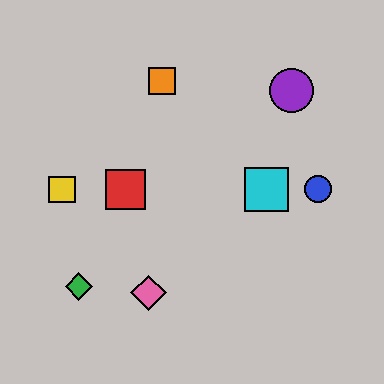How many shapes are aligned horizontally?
4 shapes (the red square, the blue circle, the yellow square, the cyan square) are aligned horizontally.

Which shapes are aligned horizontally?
The red square, the blue circle, the yellow square, the cyan square are aligned horizontally.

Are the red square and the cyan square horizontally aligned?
Yes, both are at y≈189.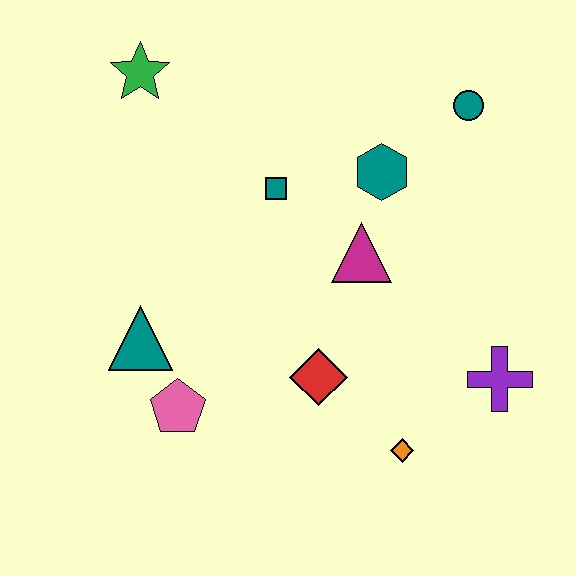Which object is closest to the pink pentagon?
The teal triangle is closest to the pink pentagon.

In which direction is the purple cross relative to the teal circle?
The purple cross is below the teal circle.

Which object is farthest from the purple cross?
The green star is farthest from the purple cross.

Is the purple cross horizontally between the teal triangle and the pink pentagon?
No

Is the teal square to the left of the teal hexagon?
Yes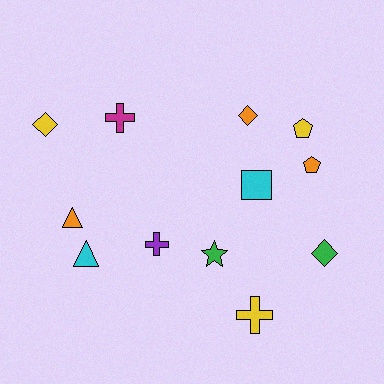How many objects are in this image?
There are 12 objects.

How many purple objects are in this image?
There is 1 purple object.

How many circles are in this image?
There are no circles.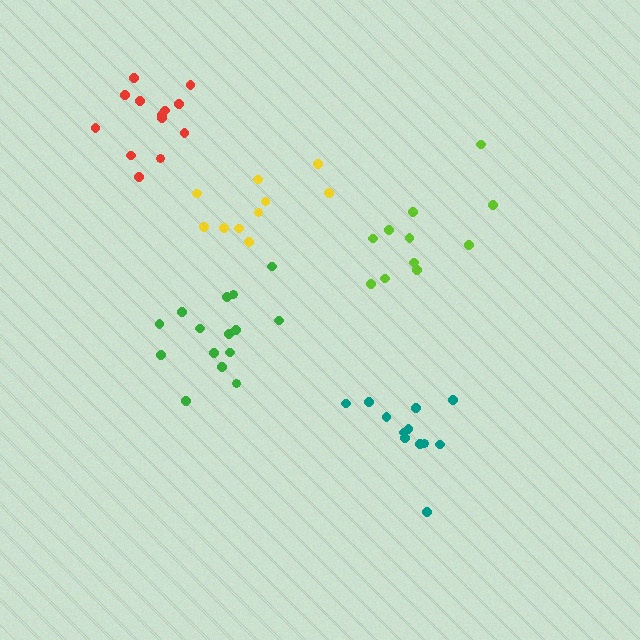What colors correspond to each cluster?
The clusters are colored: red, yellow, teal, lime, green.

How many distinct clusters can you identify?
There are 5 distinct clusters.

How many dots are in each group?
Group 1: 13 dots, Group 2: 10 dots, Group 3: 12 dots, Group 4: 11 dots, Group 5: 15 dots (61 total).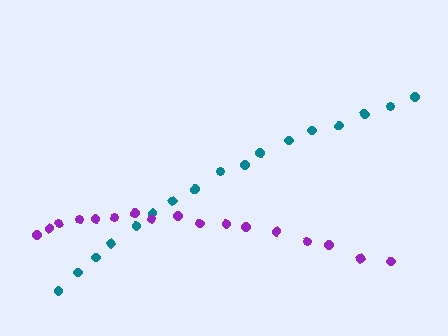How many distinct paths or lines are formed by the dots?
There are 2 distinct paths.